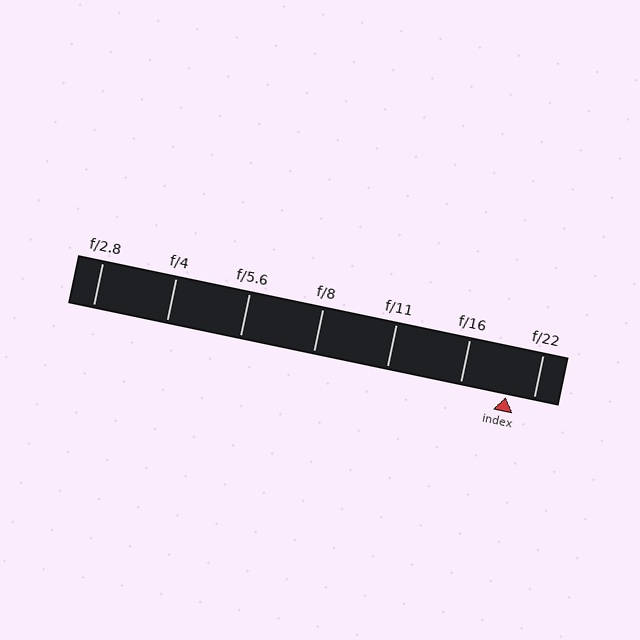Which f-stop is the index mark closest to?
The index mark is closest to f/22.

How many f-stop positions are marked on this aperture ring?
There are 7 f-stop positions marked.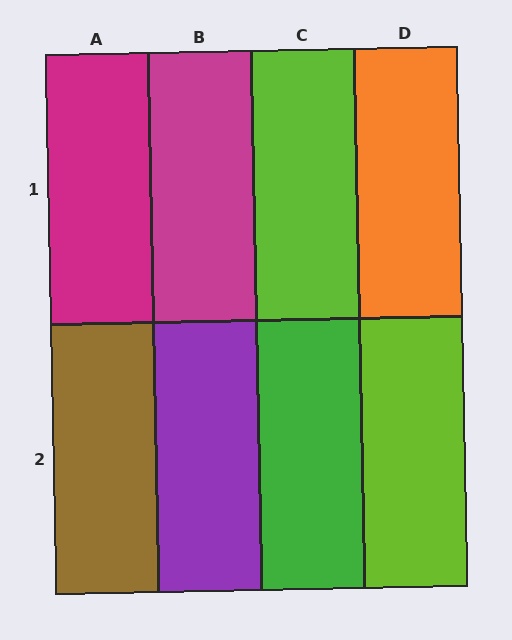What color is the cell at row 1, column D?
Orange.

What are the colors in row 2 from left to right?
Brown, purple, green, lime.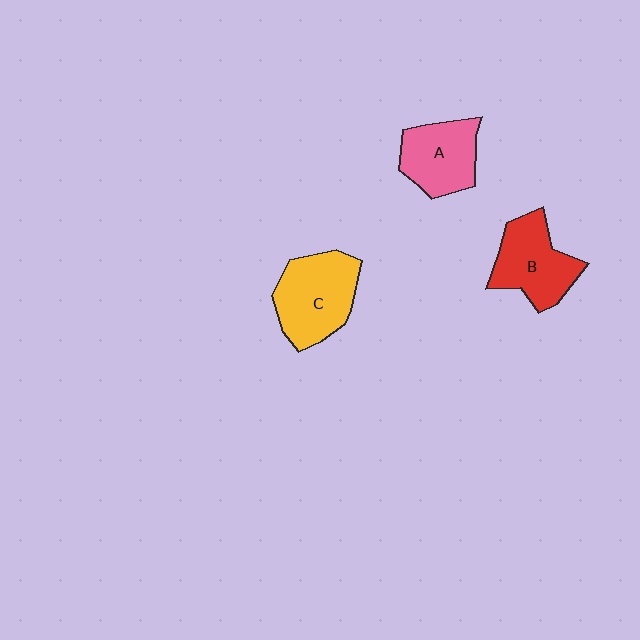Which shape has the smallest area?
Shape A (pink).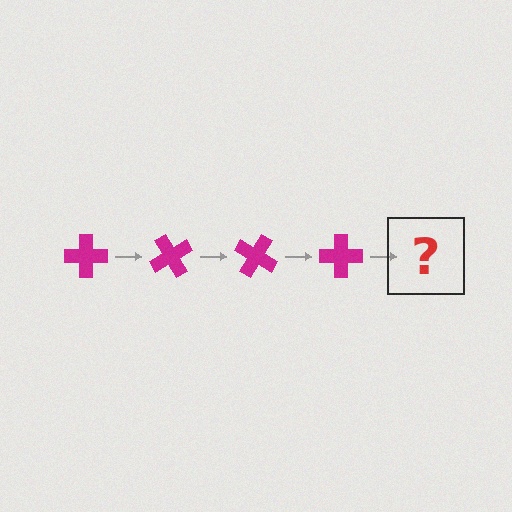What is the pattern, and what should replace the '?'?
The pattern is that the cross rotates 60 degrees each step. The '?' should be a magenta cross rotated 240 degrees.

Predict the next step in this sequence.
The next step is a magenta cross rotated 240 degrees.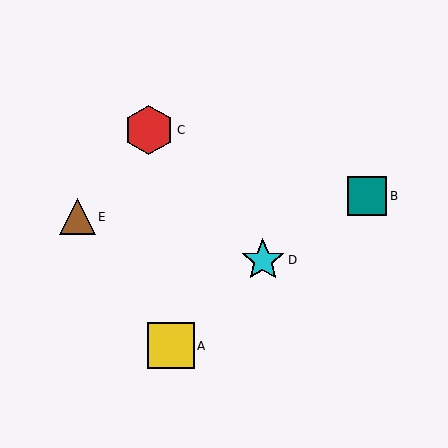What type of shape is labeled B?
Shape B is a teal square.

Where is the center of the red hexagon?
The center of the red hexagon is at (149, 130).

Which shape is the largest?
The red hexagon (labeled C) is the largest.